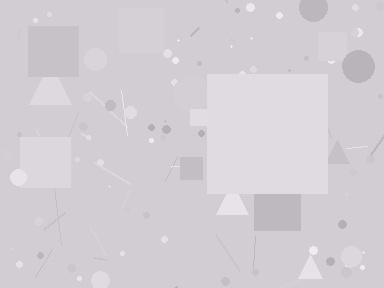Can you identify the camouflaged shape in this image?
The camouflaged shape is a square.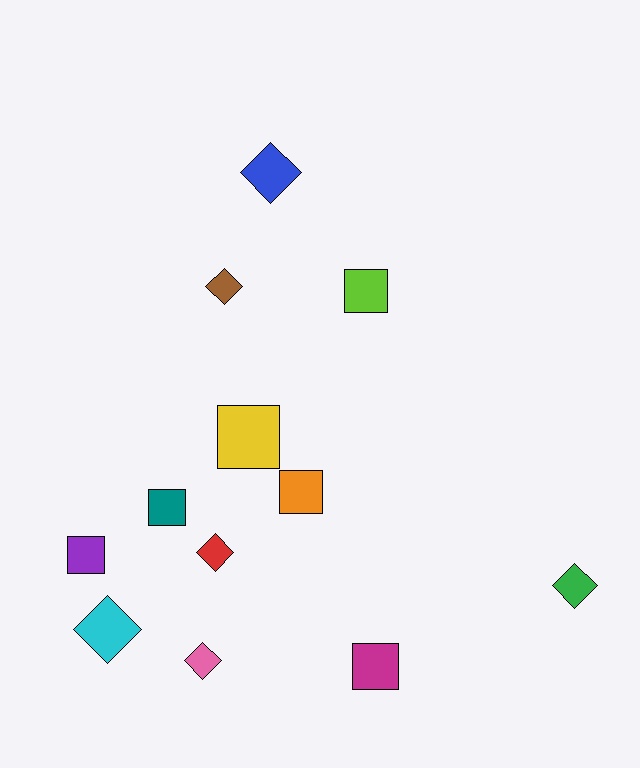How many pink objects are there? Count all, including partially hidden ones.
There is 1 pink object.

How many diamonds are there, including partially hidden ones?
There are 6 diamonds.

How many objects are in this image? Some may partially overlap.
There are 12 objects.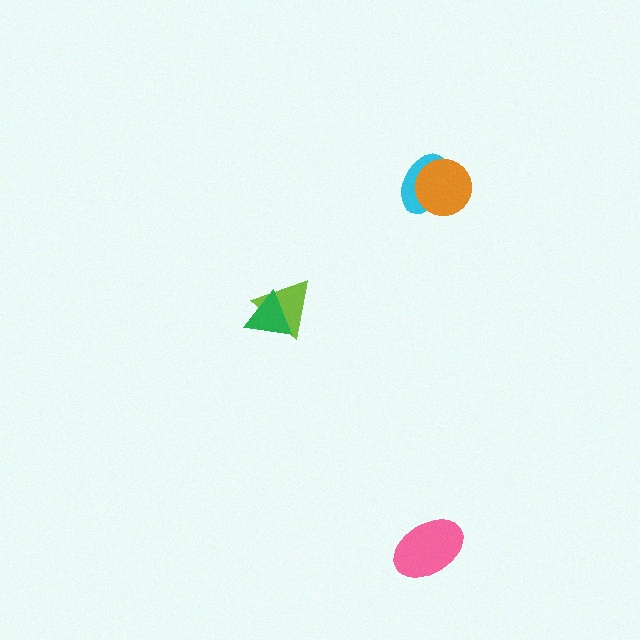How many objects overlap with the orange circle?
1 object overlaps with the orange circle.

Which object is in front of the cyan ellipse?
The orange circle is in front of the cyan ellipse.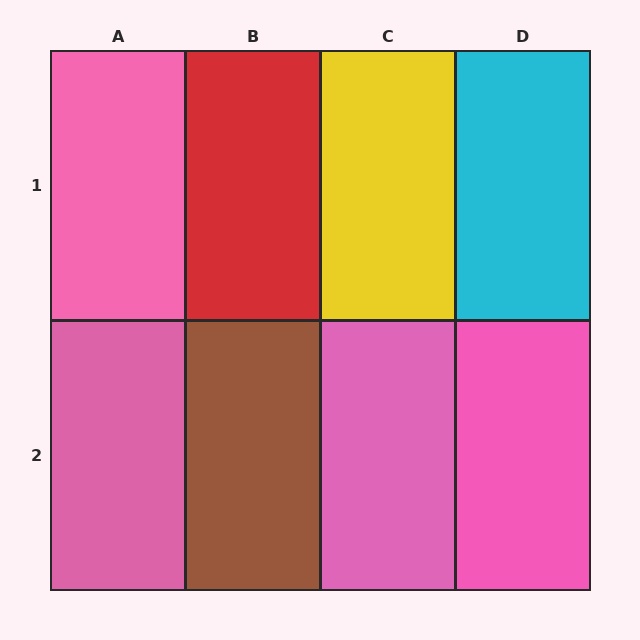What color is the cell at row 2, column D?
Pink.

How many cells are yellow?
1 cell is yellow.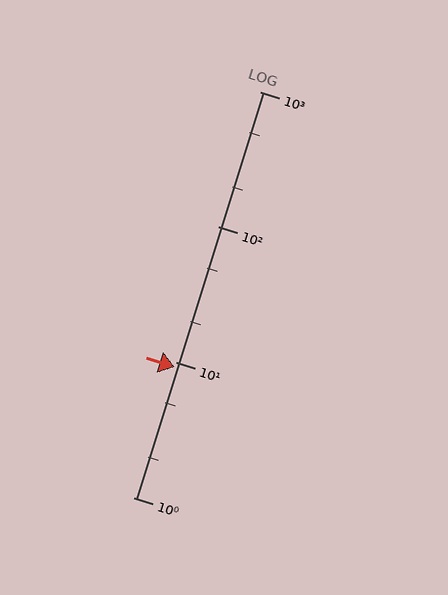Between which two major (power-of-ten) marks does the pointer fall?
The pointer is between 1 and 10.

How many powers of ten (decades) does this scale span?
The scale spans 3 decades, from 1 to 1000.